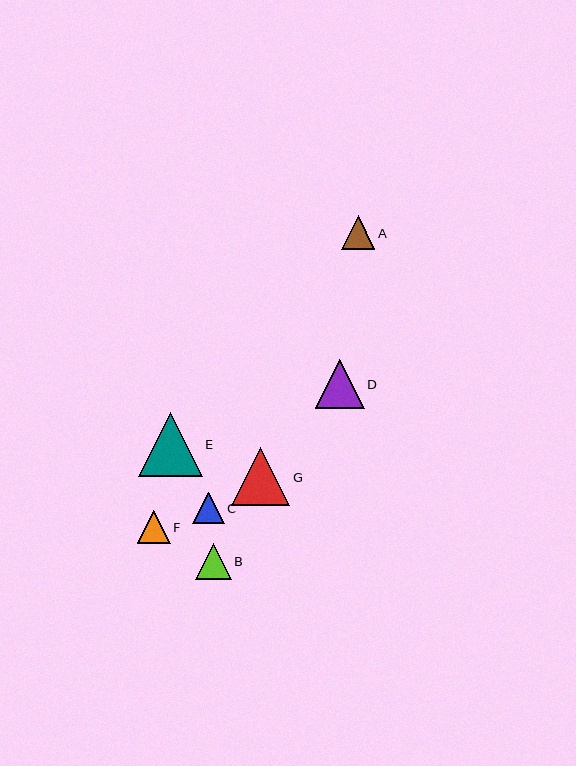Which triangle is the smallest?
Triangle C is the smallest with a size of approximately 31 pixels.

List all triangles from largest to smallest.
From largest to smallest: E, G, D, B, A, F, C.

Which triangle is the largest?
Triangle E is the largest with a size of approximately 64 pixels.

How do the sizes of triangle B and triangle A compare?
Triangle B and triangle A are approximately the same size.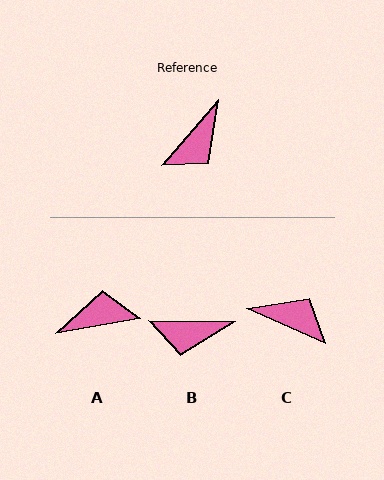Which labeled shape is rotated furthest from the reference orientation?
A, about 141 degrees away.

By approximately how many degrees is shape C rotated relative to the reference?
Approximately 107 degrees counter-clockwise.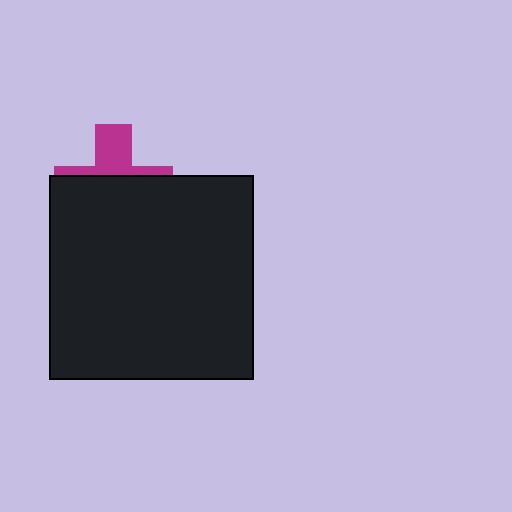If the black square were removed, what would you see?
You would see the complete magenta cross.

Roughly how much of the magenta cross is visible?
A small part of it is visible (roughly 37%).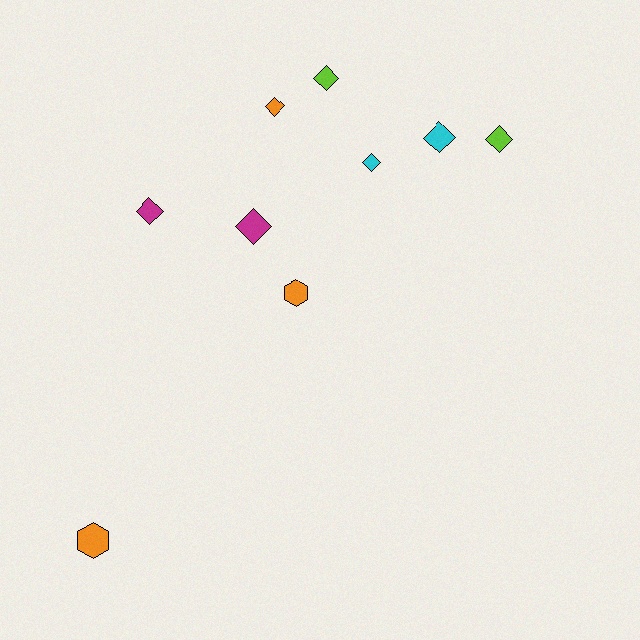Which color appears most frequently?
Orange, with 3 objects.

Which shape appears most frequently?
Diamond, with 7 objects.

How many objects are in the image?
There are 9 objects.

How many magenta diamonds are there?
There are 2 magenta diamonds.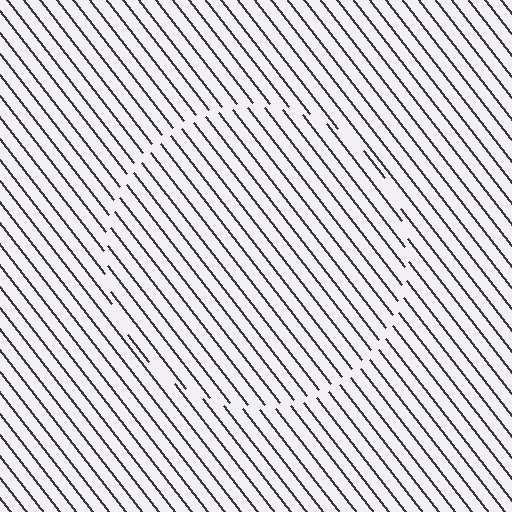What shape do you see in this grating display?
An illusory circle. The interior of the shape contains the same grating, shifted by half a period — the contour is defined by the phase discontinuity where line-ends from the inner and outer gratings abut.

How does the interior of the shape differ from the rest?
The interior of the shape contains the same grating, shifted by half a period — the contour is defined by the phase discontinuity where line-ends from the inner and outer gratings abut.